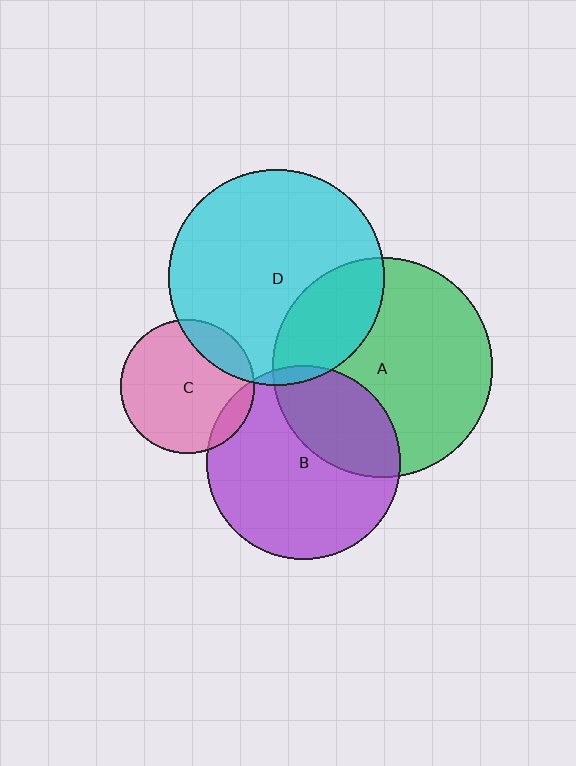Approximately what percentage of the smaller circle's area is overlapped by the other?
Approximately 5%.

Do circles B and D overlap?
Yes.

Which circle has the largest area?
Circle A (green).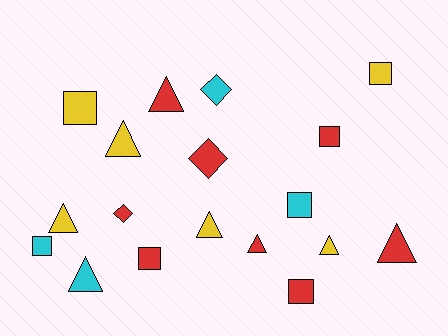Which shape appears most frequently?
Triangle, with 8 objects.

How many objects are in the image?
There are 18 objects.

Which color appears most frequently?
Red, with 8 objects.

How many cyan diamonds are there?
There is 1 cyan diamond.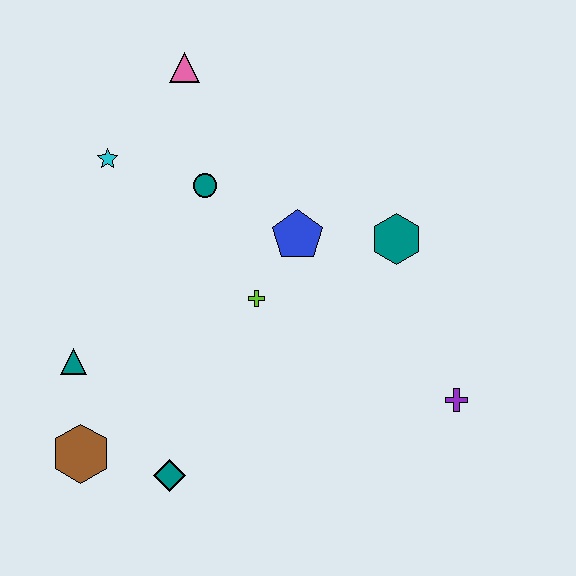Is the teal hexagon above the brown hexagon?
Yes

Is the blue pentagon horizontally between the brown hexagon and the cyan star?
No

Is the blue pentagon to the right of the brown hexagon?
Yes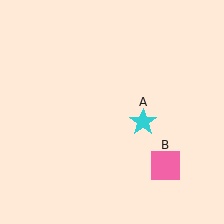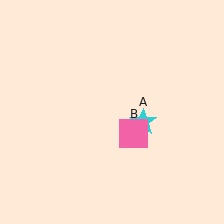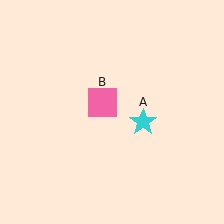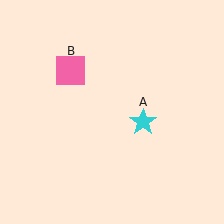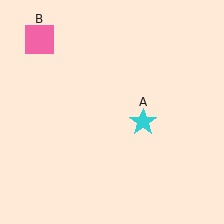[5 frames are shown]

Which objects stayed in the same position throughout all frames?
Cyan star (object A) remained stationary.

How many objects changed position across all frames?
1 object changed position: pink square (object B).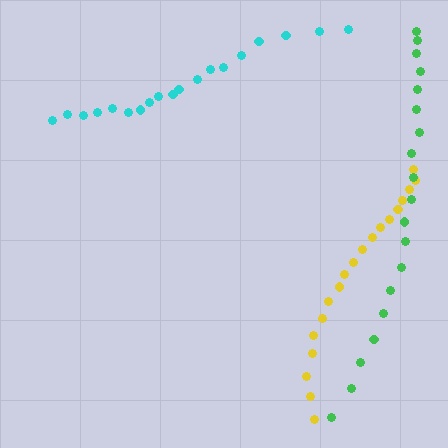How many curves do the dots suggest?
There are 3 distinct paths.